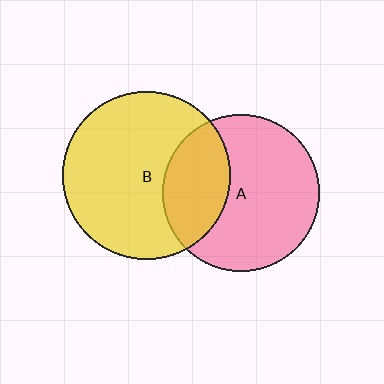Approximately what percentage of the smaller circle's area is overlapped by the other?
Approximately 30%.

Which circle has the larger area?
Circle B (yellow).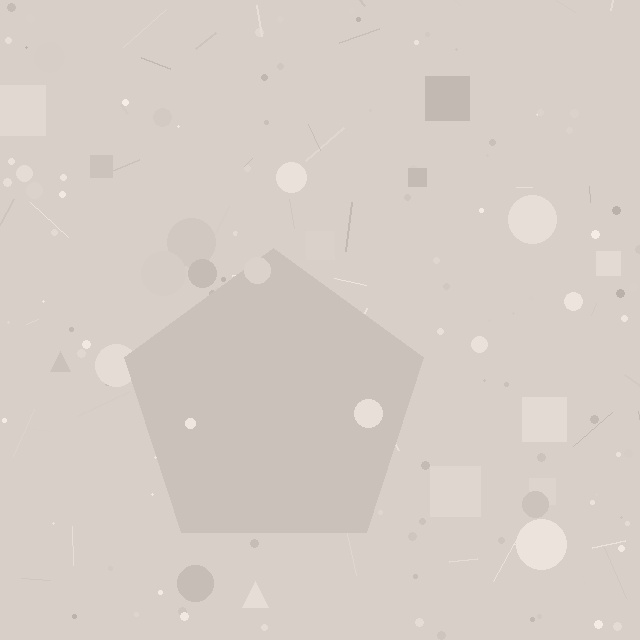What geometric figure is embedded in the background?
A pentagon is embedded in the background.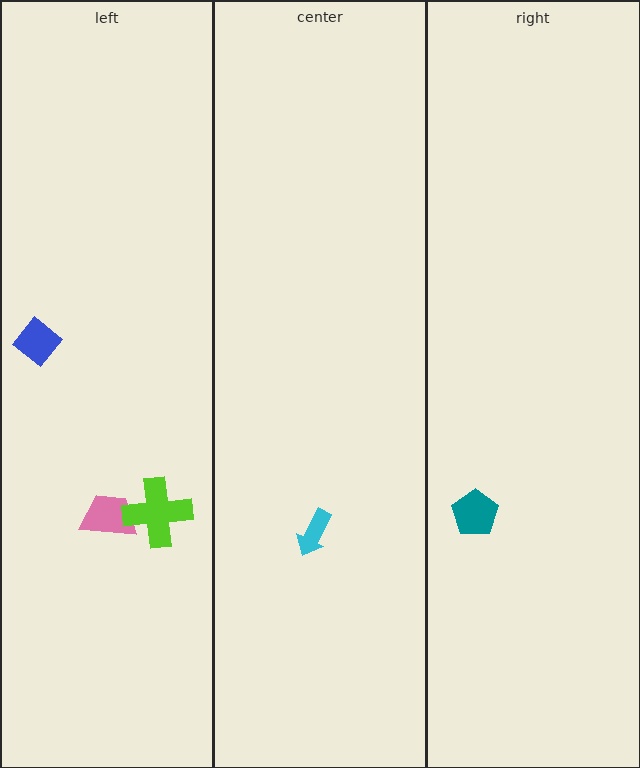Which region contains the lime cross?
The left region.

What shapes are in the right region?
The teal pentagon.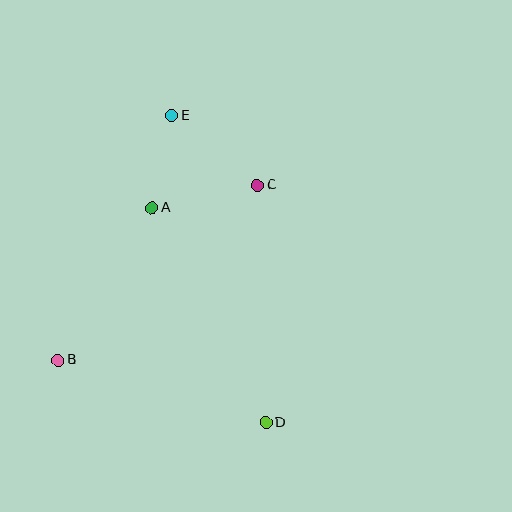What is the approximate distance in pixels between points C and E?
The distance between C and E is approximately 110 pixels.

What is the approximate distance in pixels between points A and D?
The distance between A and D is approximately 243 pixels.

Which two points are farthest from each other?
Points D and E are farthest from each other.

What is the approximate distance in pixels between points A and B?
The distance between A and B is approximately 179 pixels.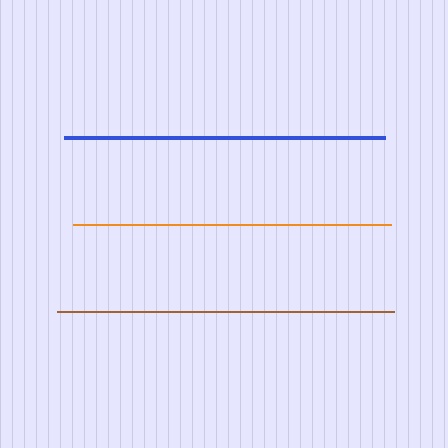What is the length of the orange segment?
The orange segment is approximately 318 pixels long.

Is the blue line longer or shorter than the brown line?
The brown line is longer than the blue line.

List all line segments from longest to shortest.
From longest to shortest: brown, blue, orange.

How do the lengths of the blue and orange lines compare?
The blue and orange lines are approximately the same length.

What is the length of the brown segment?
The brown segment is approximately 337 pixels long.